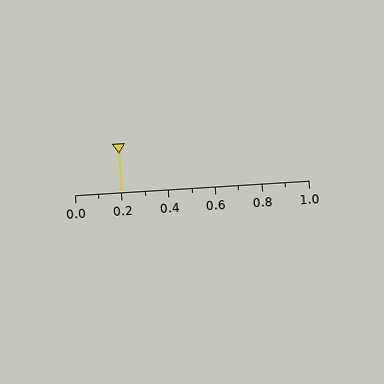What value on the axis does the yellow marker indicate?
The marker indicates approximately 0.2.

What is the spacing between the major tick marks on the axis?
The major ticks are spaced 0.2 apart.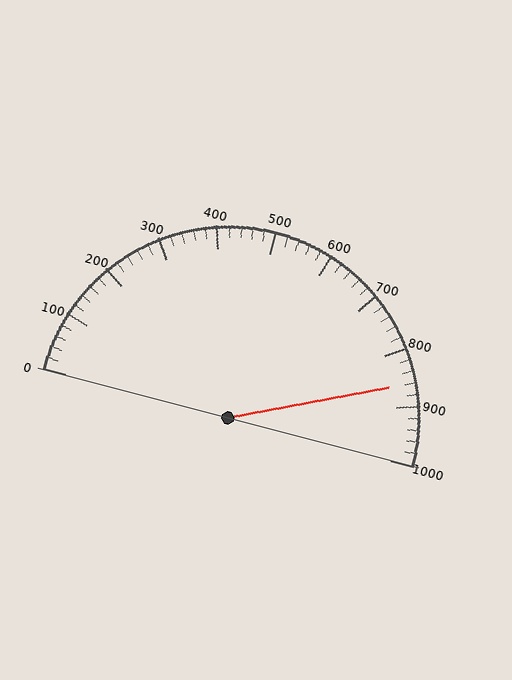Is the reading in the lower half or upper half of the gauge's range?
The reading is in the upper half of the range (0 to 1000).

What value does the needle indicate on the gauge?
The needle indicates approximately 860.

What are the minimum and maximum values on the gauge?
The gauge ranges from 0 to 1000.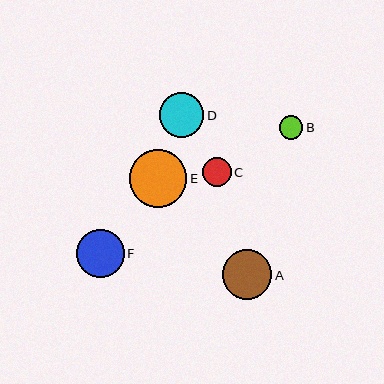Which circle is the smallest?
Circle B is the smallest with a size of approximately 23 pixels.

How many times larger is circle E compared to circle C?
Circle E is approximately 2.0 times the size of circle C.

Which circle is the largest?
Circle E is the largest with a size of approximately 58 pixels.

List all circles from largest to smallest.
From largest to smallest: E, A, F, D, C, B.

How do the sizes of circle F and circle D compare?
Circle F and circle D are approximately the same size.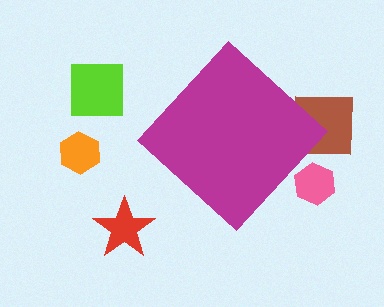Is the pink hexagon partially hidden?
Yes, the pink hexagon is partially hidden behind the magenta diamond.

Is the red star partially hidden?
No, the red star is fully visible.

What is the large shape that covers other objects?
A magenta diamond.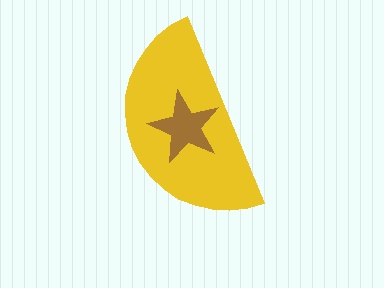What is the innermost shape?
The brown star.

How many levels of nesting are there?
2.